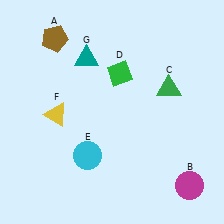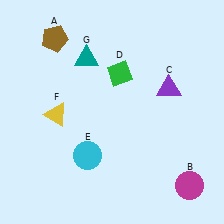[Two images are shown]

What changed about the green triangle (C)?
In Image 1, C is green. In Image 2, it changed to purple.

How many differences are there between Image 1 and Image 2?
There is 1 difference between the two images.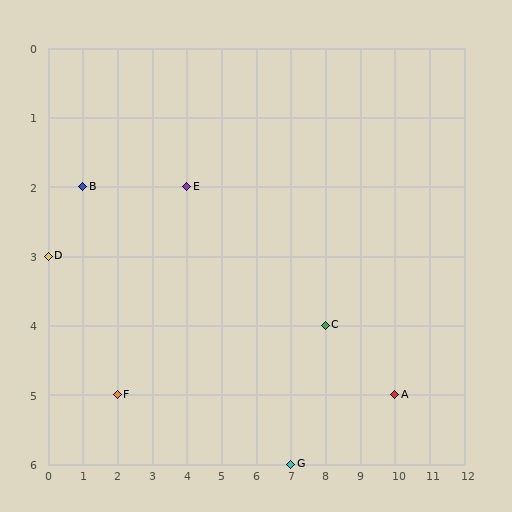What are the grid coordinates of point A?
Point A is at grid coordinates (10, 5).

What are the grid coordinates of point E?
Point E is at grid coordinates (4, 2).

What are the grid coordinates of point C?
Point C is at grid coordinates (8, 4).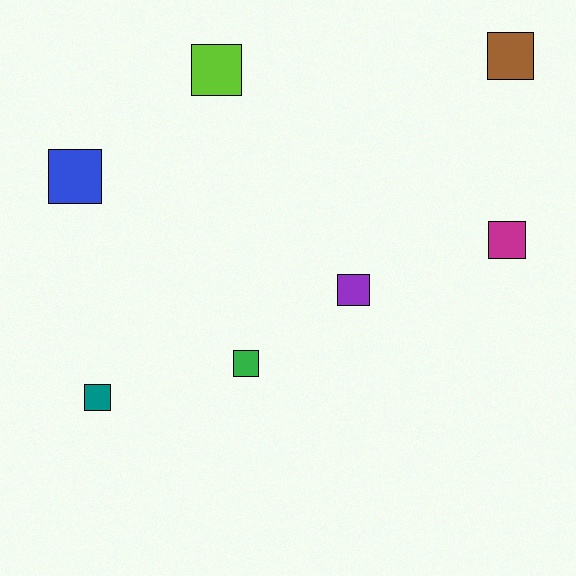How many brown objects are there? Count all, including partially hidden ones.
There is 1 brown object.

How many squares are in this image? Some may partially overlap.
There are 7 squares.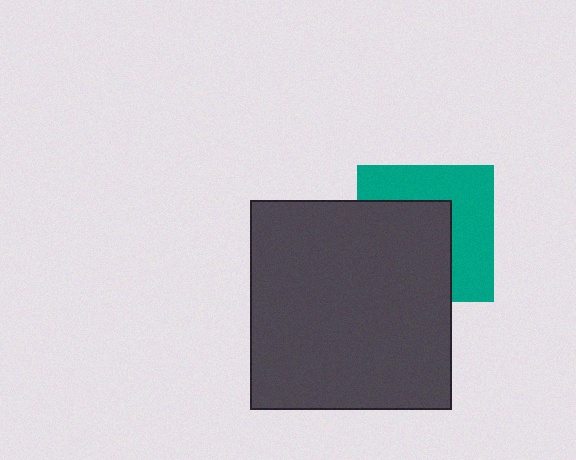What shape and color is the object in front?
The object in front is a dark gray rectangle.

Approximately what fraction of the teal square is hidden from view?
Roughly 52% of the teal square is hidden behind the dark gray rectangle.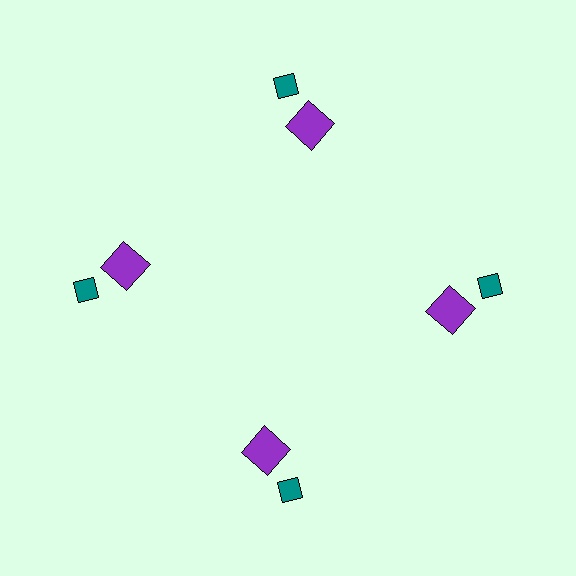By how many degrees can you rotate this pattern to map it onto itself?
The pattern maps onto itself every 90 degrees of rotation.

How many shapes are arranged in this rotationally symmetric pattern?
There are 8 shapes, arranged in 4 groups of 2.